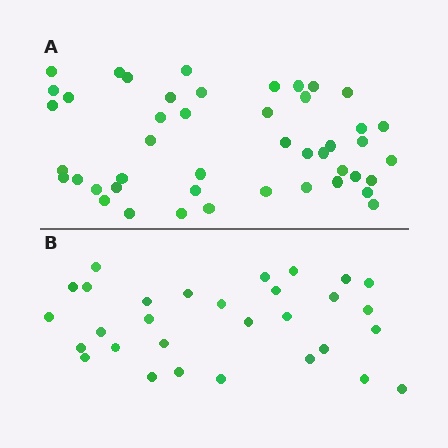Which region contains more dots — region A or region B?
Region A (the top region) has more dots.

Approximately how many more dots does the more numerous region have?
Region A has approximately 15 more dots than region B.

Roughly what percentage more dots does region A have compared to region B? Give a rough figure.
About 55% more.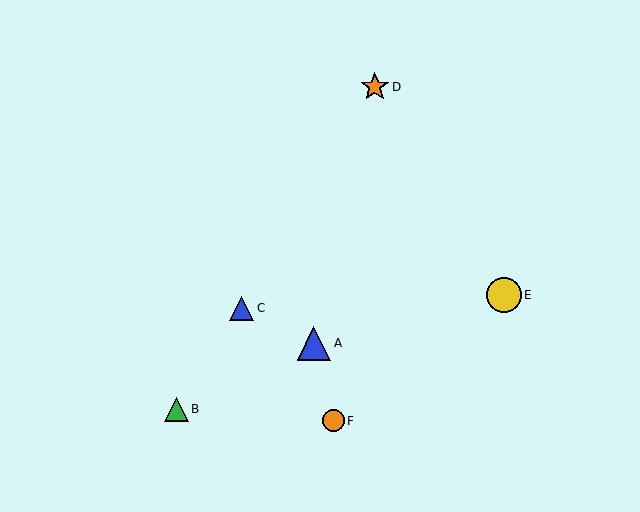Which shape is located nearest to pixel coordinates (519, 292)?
The yellow circle (labeled E) at (504, 295) is nearest to that location.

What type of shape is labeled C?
Shape C is a blue triangle.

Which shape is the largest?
The yellow circle (labeled E) is the largest.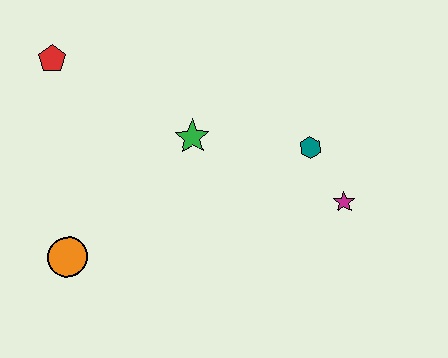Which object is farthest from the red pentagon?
The magenta star is farthest from the red pentagon.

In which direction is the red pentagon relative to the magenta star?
The red pentagon is to the left of the magenta star.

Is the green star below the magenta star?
No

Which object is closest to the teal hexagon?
The magenta star is closest to the teal hexagon.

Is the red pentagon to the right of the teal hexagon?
No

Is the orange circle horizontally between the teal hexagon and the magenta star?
No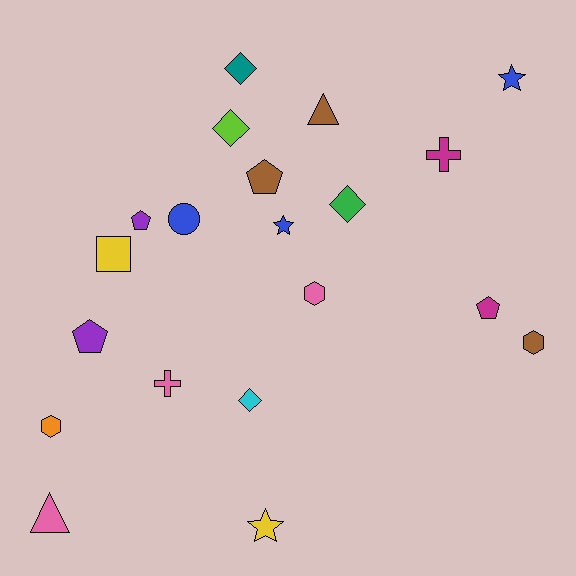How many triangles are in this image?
There are 2 triangles.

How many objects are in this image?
There are 20 objects.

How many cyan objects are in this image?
There is 1 cyan object.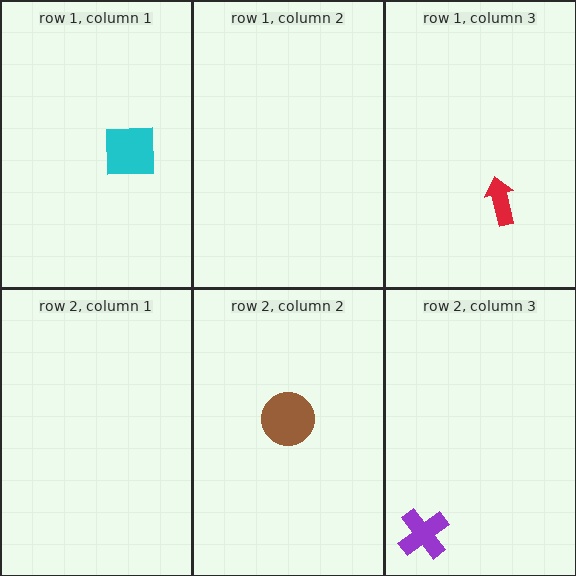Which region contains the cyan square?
The row 1, column 1 region.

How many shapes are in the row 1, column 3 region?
1.